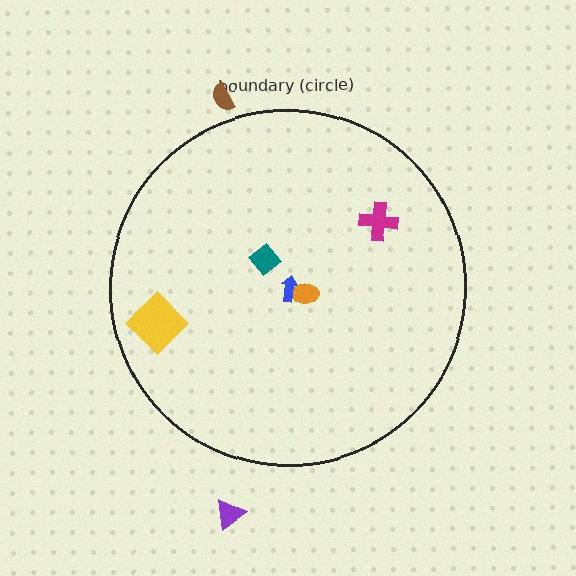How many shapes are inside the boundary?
5 inside, 2 outside.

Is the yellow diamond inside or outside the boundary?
Inside.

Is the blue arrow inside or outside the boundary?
Inside.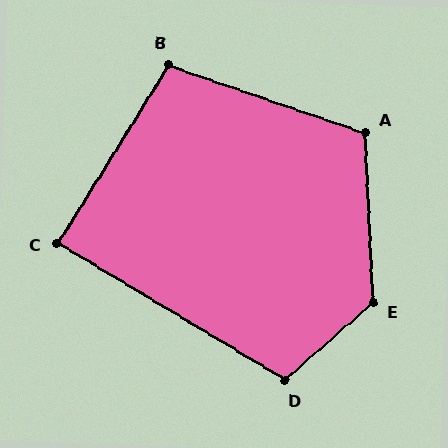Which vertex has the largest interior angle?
E, at approximately 129 degrees.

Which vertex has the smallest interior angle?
C, at approximately 89 degrees.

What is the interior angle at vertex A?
Approximately 111 degrees (obtuse).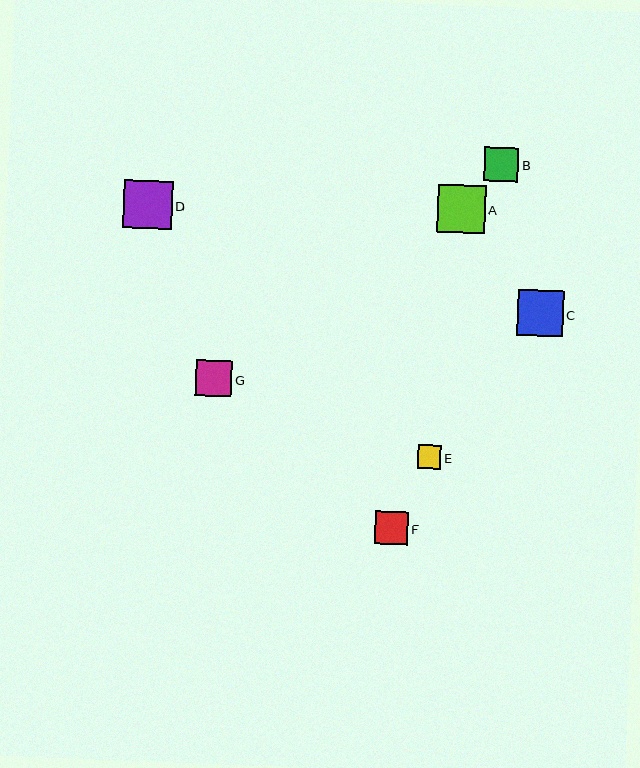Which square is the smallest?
Square E is the smallest with a size of approximately 24 pixels.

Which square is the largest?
Square D is the largest with a size of approximately 49 pixels.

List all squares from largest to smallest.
From largest to smallest: D, A, C, G, B, F, E.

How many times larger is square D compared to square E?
Square D is approximately 2.0 times the size of square E.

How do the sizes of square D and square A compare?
Square D and square A are approximately the same size.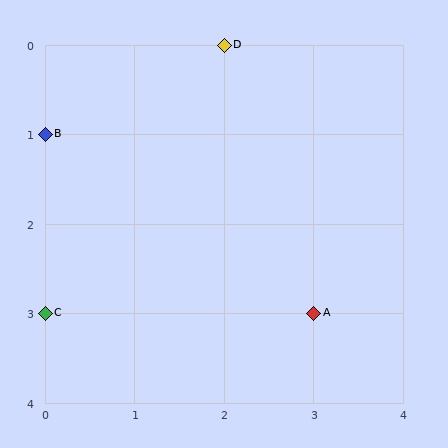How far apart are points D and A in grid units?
Points D and A are 1 column and 3 rows apart (about 3.2 grid units diagonally).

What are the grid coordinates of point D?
Point D is at grid coordinates (2, 0).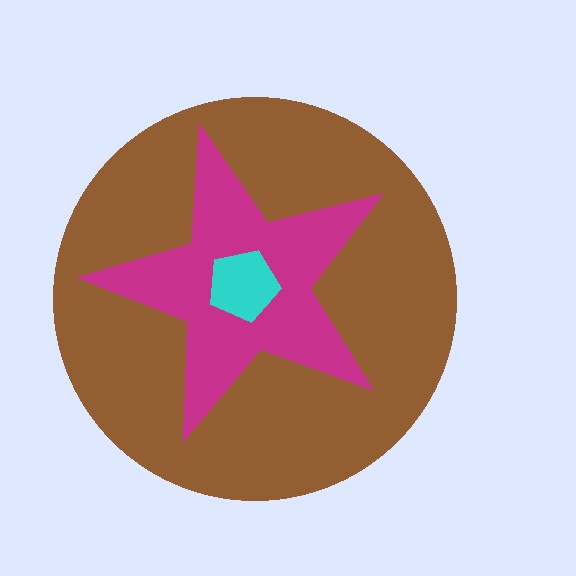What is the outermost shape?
The brown circle.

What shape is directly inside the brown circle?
The magenta star.